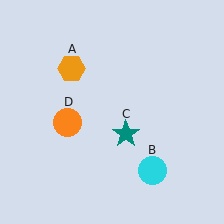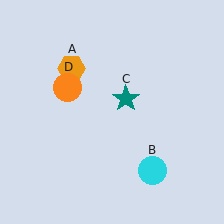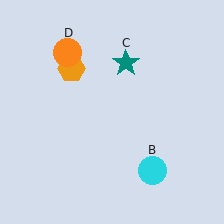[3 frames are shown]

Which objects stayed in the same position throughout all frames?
Orange hexagon (object A) and cyan circle (object B) remained stationary.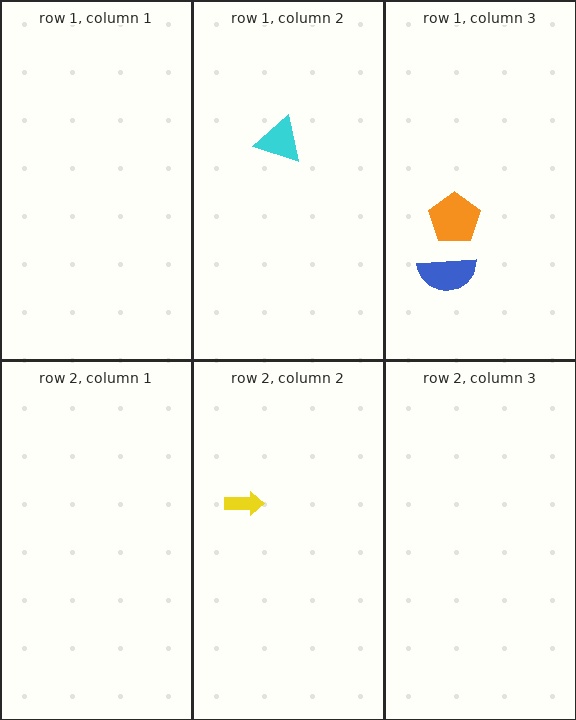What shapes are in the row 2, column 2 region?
The yellow arrow.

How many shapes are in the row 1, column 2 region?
1.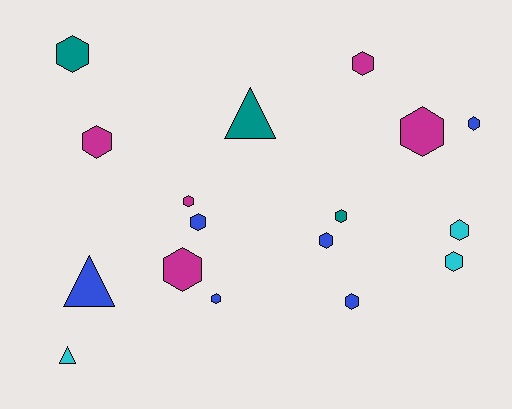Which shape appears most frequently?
Hexagon, with 14 objects.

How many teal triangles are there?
There is 1 teal triangle.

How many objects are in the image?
There are 17 objects.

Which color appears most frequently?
Blue, with 6 objects.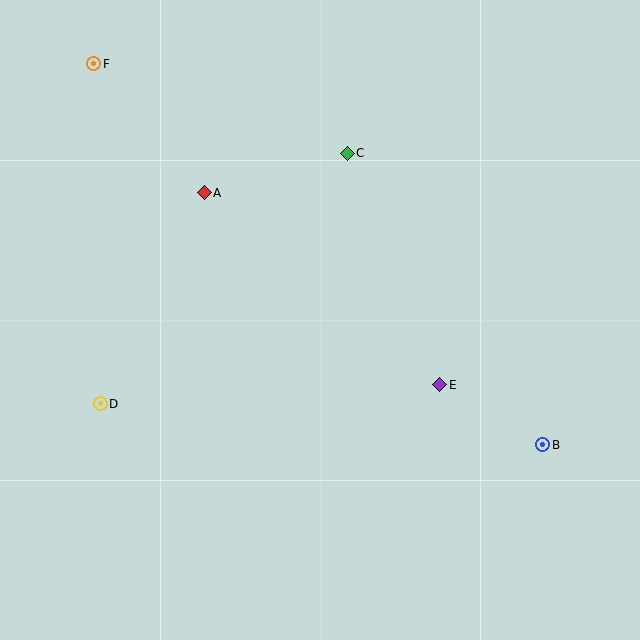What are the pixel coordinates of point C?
Point C is at (347, 153).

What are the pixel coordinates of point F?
Point F is at (94, 64).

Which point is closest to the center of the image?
Point E at (440, 385) is closest to the center.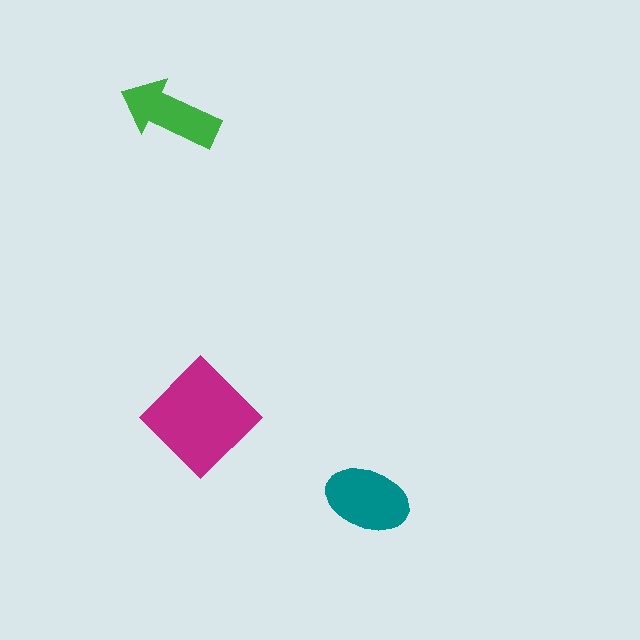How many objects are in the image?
There are 3 objects in the image.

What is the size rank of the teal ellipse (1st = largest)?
2nd.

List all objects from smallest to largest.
The green arrow, the teal ellipse, the magenta diamond.